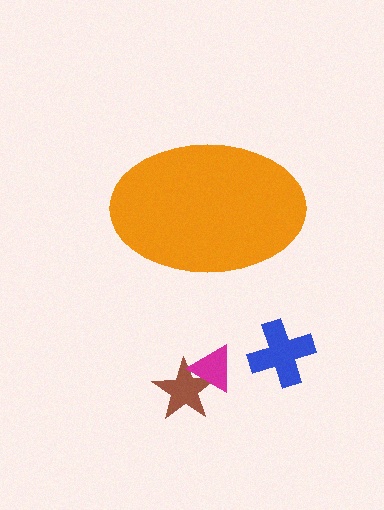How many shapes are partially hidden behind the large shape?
0 shapes are partially hidden.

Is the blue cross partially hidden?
No, the blue cross is fully visible.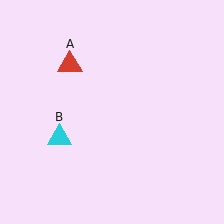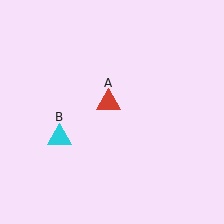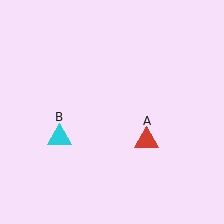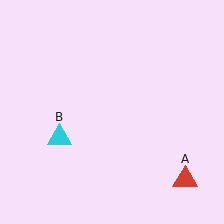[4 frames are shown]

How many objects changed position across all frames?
1 object changed position: red triangle (object A).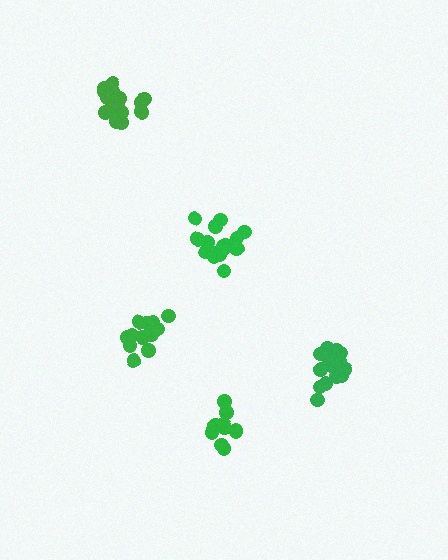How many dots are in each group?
Group 1: 16 dots, Group 2: 17 dots, Group 3: 12 dots, Group 4: 14 dots, Group 5: 12 dots (71 total).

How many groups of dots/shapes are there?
There are 5 groups.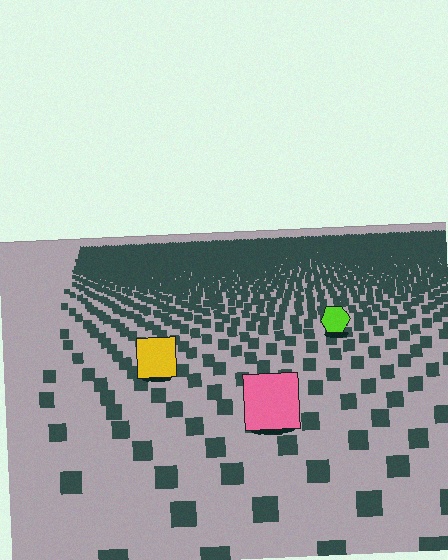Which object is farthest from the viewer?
The lime hexagon is farthest from the viewer. It appears smaller and the ground texture around it is denser.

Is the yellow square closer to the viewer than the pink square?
No. The pink square is closer — you can tell from the texture gradient: the ground texture is coarser near it.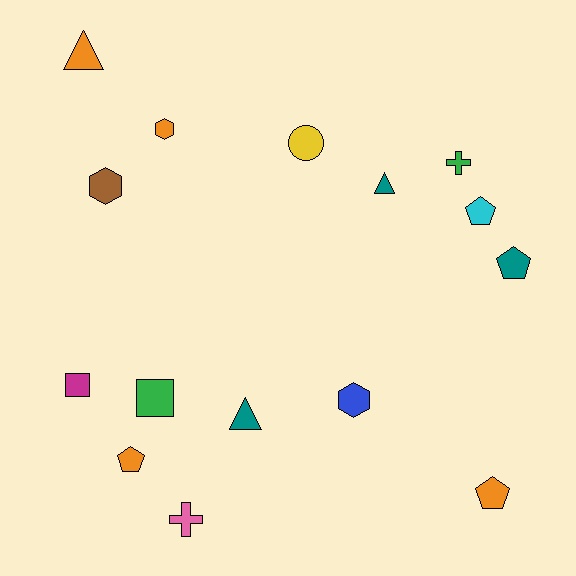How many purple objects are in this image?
There are no purple objects.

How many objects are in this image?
There are 15 objects.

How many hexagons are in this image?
There are 3 hexagons.